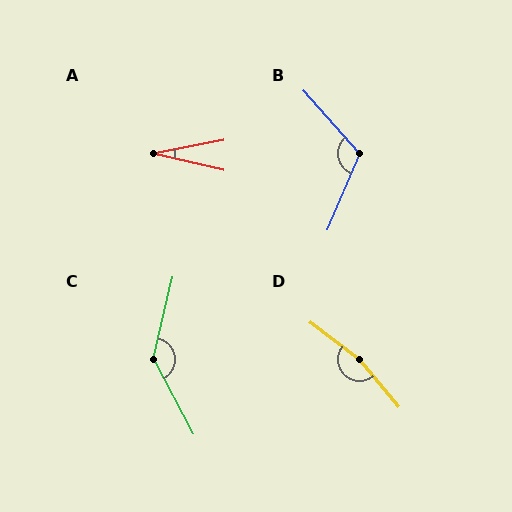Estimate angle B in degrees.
Approximately 115 degrees.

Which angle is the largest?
D, at approximately 167 degrees.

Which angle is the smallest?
A, at approximately 23 degrees.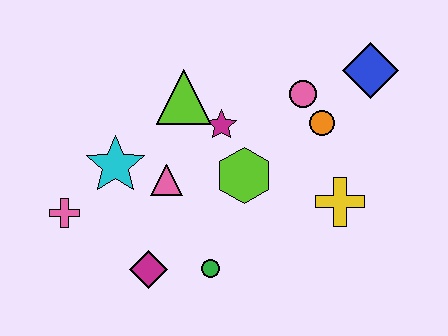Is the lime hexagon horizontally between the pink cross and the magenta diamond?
No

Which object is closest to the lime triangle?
The magenta star is closest to the lime triangle.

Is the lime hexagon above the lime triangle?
No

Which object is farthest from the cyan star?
The blue diamond is farthest from the cyan star.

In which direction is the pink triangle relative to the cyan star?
The pink triangle is to the right of the cyan star.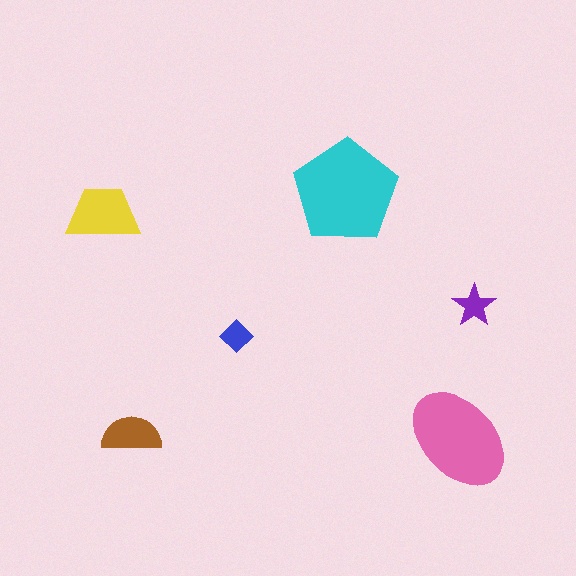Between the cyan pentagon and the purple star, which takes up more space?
The cyan pentagon.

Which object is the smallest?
The blue diamond.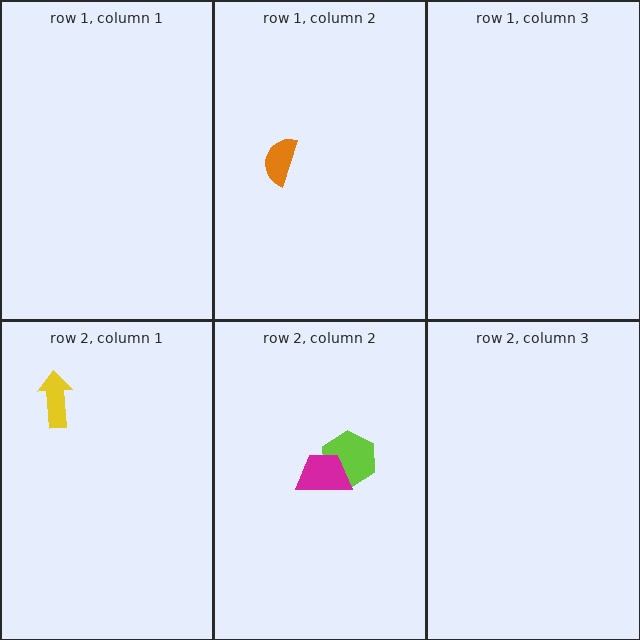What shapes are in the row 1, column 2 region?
The orange semicircle.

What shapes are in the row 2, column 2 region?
The lime hexagon, the magenta trapezoid.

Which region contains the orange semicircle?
The row 1, column 2 region.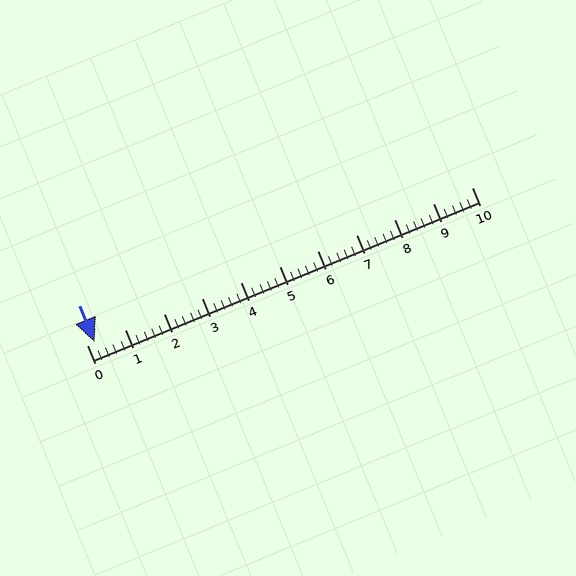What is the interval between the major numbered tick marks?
The major tick marks are spaced 1 units apart.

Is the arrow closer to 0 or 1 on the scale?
The arrow is closer to 0.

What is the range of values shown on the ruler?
The ruler shows values from 0 to 10.